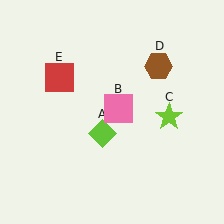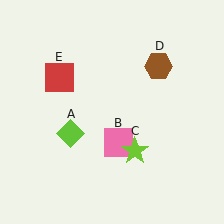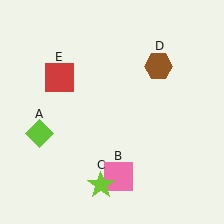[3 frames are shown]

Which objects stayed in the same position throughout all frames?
Brown hexagon (object D) and red square (object E) remained stationary.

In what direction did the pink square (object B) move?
The pink square (object B) moved down.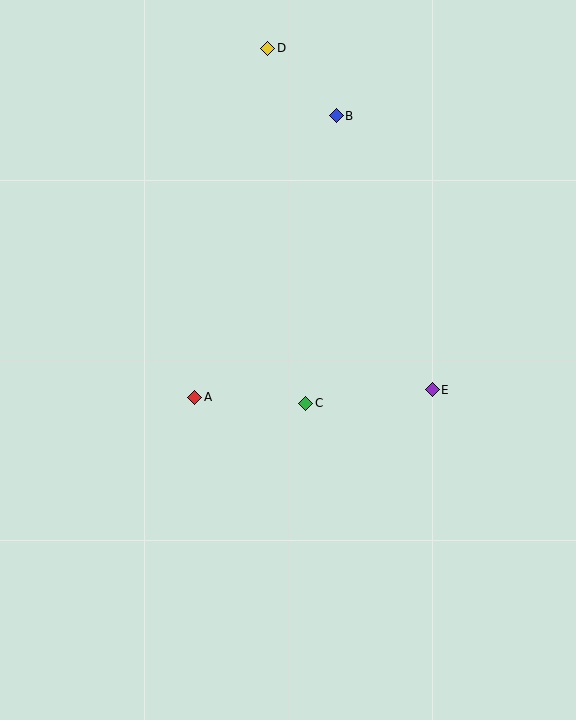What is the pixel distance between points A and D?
The distance between A and D is 357 pixels.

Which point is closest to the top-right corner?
Point B is closest to the top-right corner.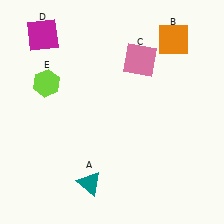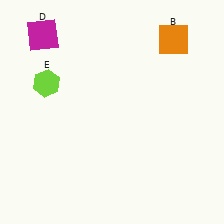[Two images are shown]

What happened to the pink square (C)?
The pink square (C) was removed in Image 2. It was in the top-right area of Image 1.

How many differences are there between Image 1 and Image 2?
There are 2 differences between the two images.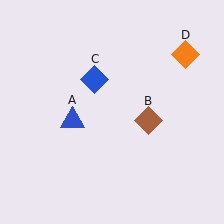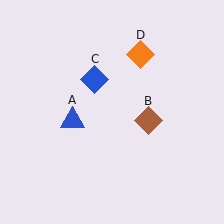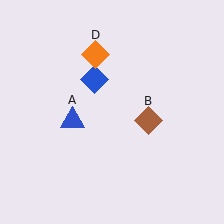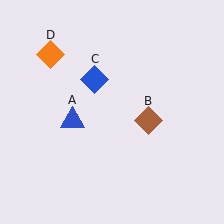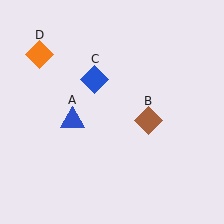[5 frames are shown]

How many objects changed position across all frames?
1 object changed position: orange diamond (object D).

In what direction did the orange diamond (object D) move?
The orange diamond (object D) moved left.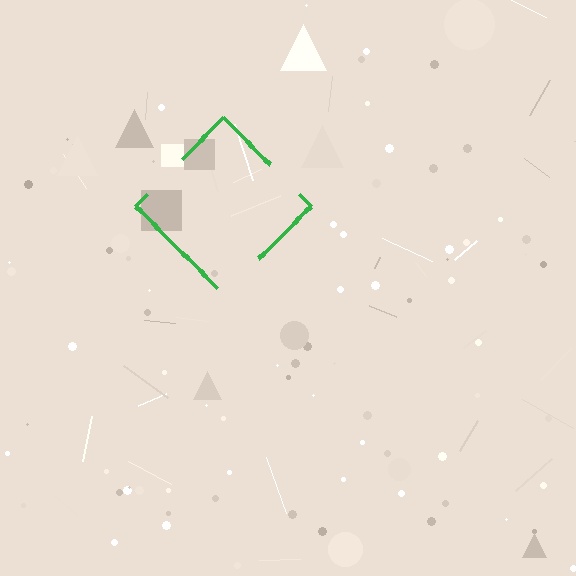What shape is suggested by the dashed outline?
The dashed outline suggests a diamond.